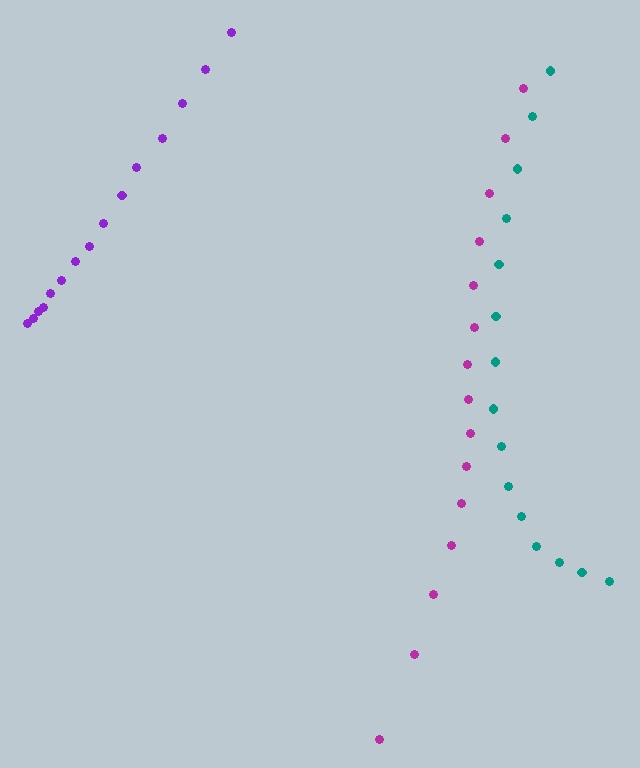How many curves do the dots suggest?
There are 3 distinct paths.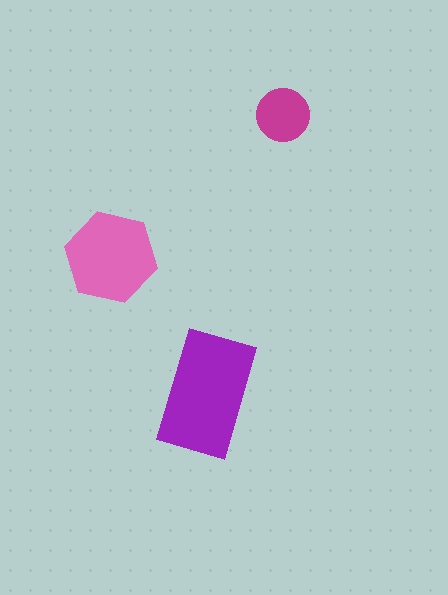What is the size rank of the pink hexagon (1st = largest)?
2nd.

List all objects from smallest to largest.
The magenta circle, the pink hexagon, the purple rectangle.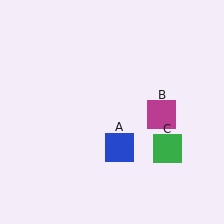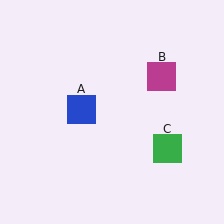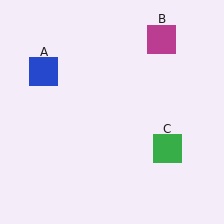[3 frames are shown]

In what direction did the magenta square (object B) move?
The magenta square (object B) moved up.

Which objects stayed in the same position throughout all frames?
Green square (object C) remained stationary.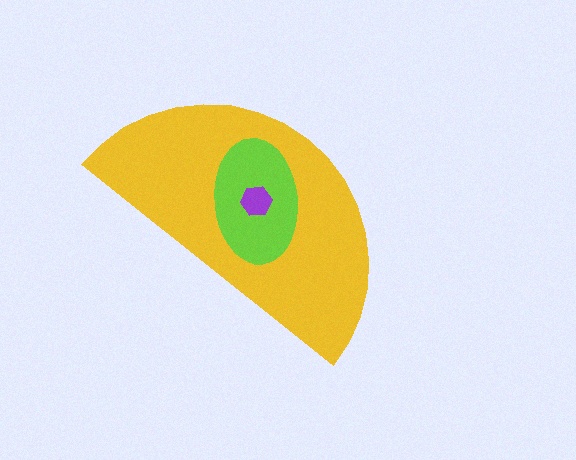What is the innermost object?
The purple hexagon.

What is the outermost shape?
The yellow semicircle.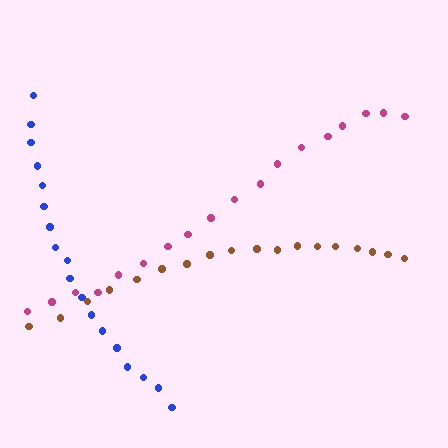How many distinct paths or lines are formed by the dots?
There are 3 distinct paths.